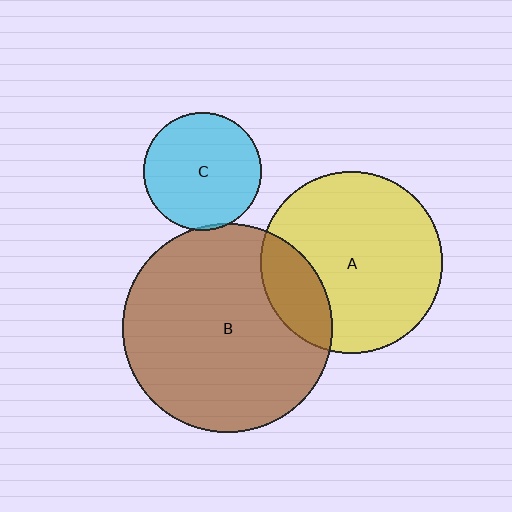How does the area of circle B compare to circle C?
Approximately 3.2 times.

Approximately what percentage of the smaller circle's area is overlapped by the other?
Approximately 20%.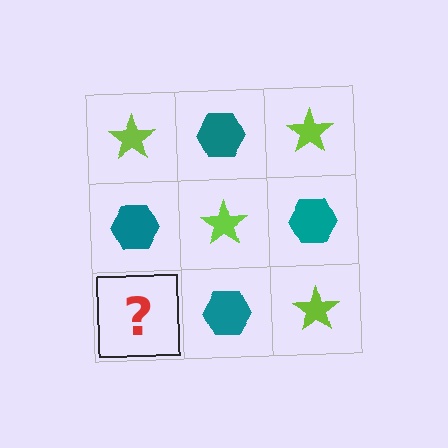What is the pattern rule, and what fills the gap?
The rule is that it alternates lime star and teal hexagon in a checkerboard pattern. The gap should be filled with a lime star.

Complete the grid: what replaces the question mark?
The question mark should be replaced with a lime star.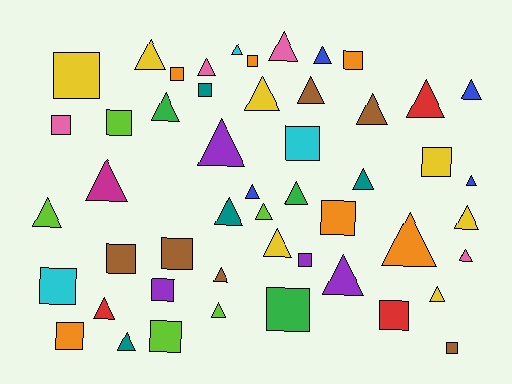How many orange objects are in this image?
There are 6 orange objects.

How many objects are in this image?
There are 50 objects.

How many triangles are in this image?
There are 30 triangles.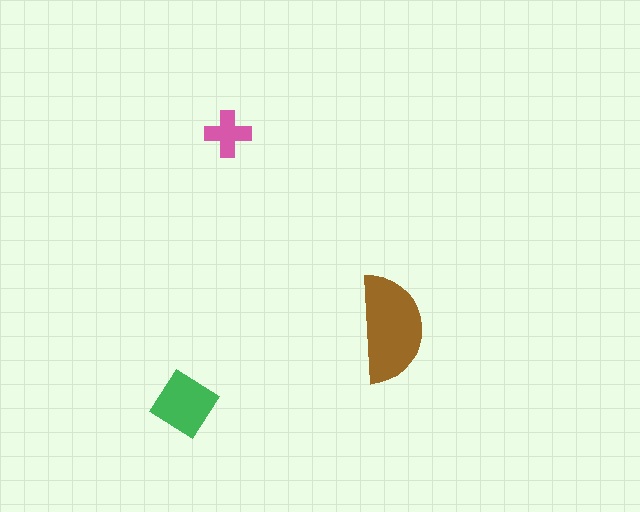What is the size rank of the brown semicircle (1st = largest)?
1st.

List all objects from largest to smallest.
The brown semicircle, the green diamond, the pink cross.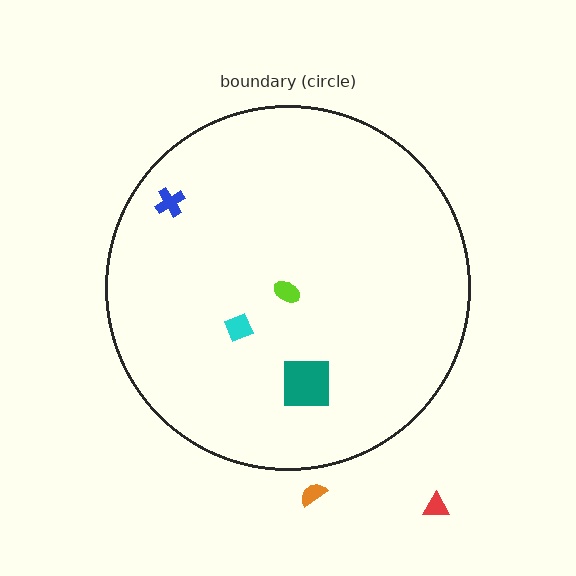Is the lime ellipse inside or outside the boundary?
Inside.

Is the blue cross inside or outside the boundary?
Inside.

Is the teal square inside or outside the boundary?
Inside.